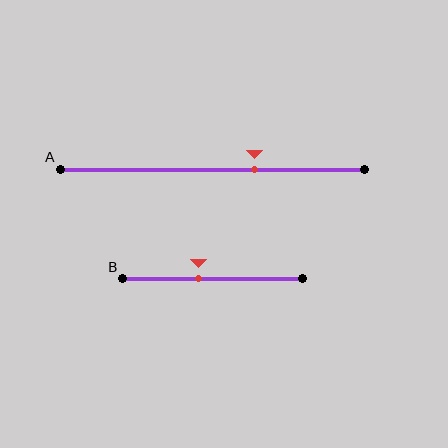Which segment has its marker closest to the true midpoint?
Segment B has its marker closest to the true midpoint.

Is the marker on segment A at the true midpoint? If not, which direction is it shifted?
No, the marker on segment A is shifted to the right by about 14% of the segment length.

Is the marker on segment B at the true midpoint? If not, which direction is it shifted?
No, the marker on segment B is shifted to the left by about 8% of the segment length.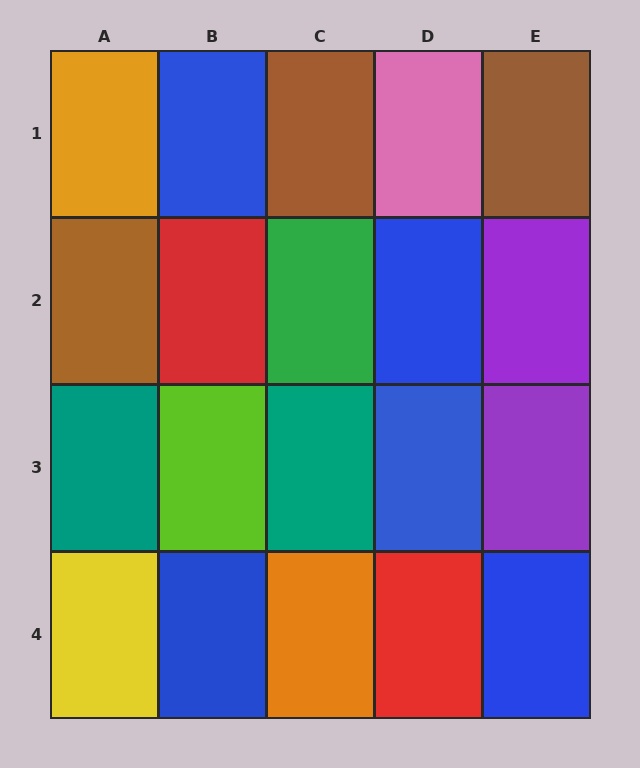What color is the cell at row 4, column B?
Blue.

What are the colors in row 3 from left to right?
Teal, lime, teal, blue, purple.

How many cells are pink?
1 cell is pink.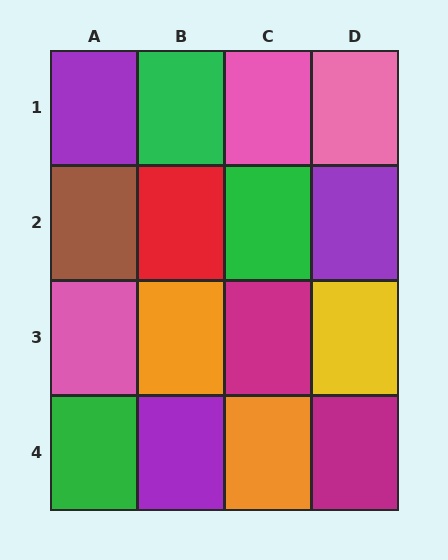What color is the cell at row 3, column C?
Magenta.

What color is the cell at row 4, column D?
Magenta.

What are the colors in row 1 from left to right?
Purple, green, pink, pink.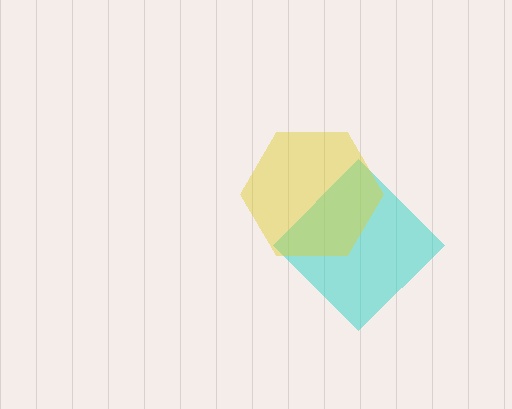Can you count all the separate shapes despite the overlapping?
Yes, there are 2 separate shapes.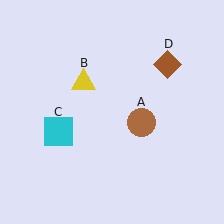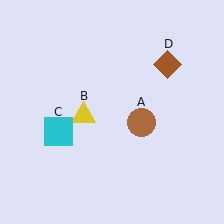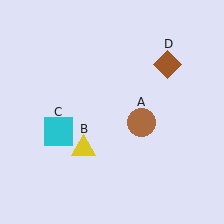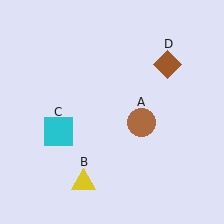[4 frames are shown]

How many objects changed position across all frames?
1 object changed position: yellow triangle (object B).